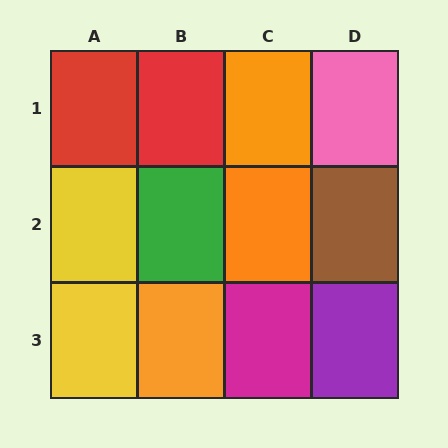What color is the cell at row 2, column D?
Brown.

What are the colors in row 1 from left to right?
Red, red, orange, pink.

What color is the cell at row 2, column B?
Green.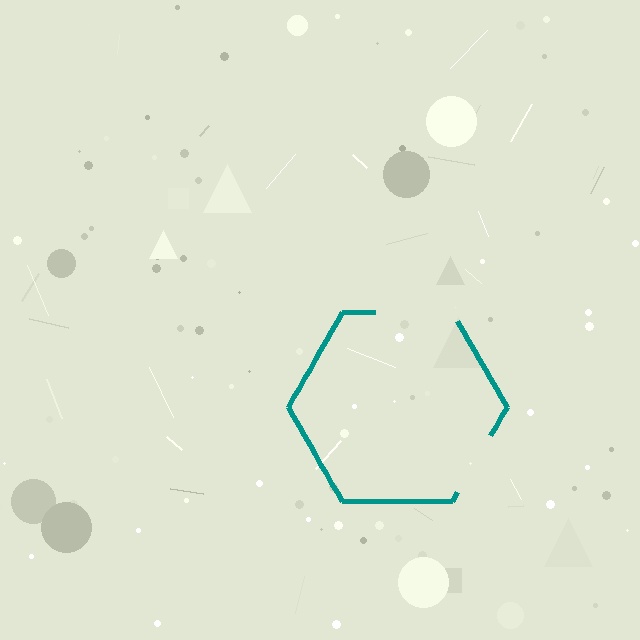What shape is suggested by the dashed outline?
The dashed outline suggests a hexagon.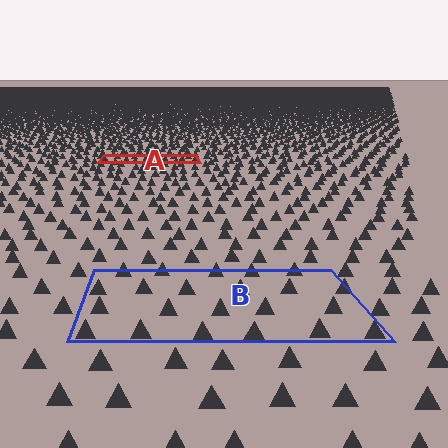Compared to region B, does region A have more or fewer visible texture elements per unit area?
Region A has more texture elements per unit area — they are packed more densely because it is farther away.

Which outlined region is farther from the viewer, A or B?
Region A is farther from the viewer — the texture elements inside it appear smaller and more densely packed.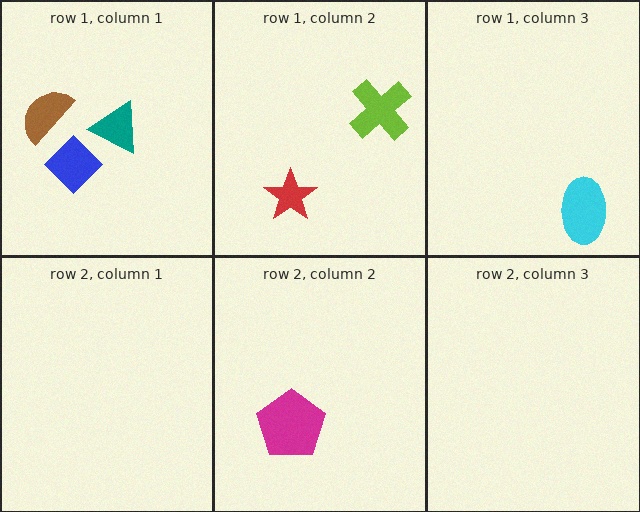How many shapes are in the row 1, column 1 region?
3.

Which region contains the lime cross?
The row 1, column 2 region.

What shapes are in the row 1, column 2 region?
The red star, the lime cross.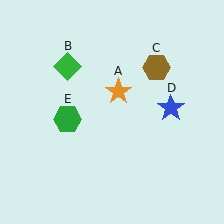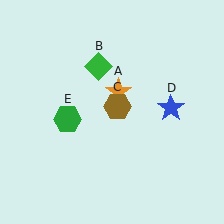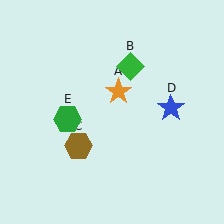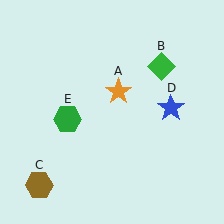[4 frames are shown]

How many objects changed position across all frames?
2 objects changed position: green diamond (object B), brown hexagon (object C).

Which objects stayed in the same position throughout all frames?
Orange star (object A) and blue star (object D) and green hexagon (object E) remained stationary.